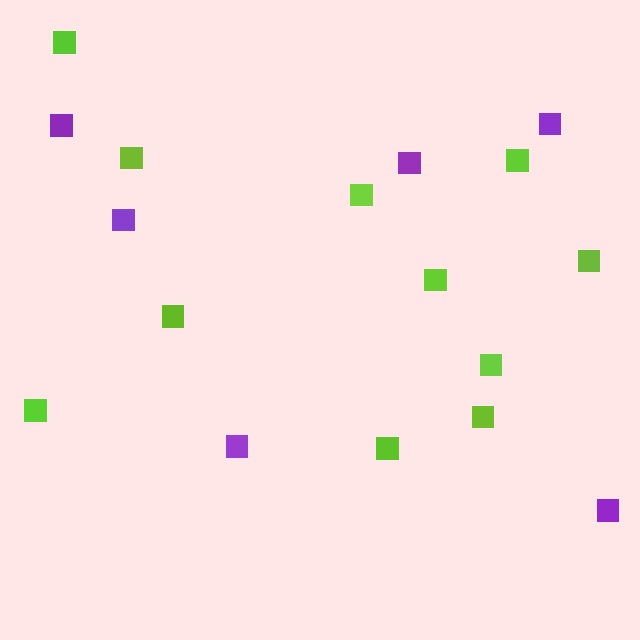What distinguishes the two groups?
There are 2 groups: one group of purple squares (6) and one group of lime squares (11).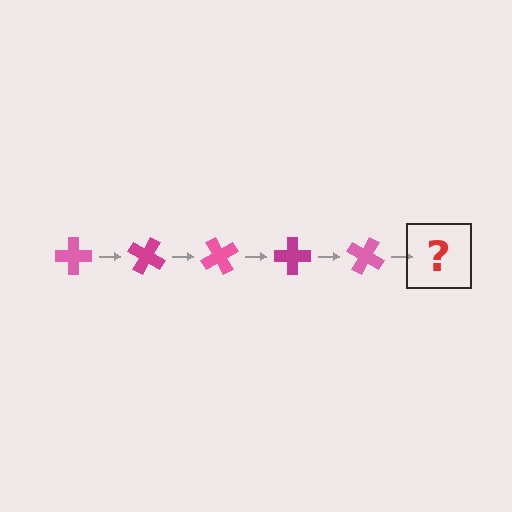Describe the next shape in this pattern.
It should be a magenta cross, rotated 150 degrees from the start.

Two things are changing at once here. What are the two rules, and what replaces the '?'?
The two rules are that it rotates 30 degrees each step and the color cycles through pink and magenta. The '?' should be a magenta cross, rotated 150 degrees from the start.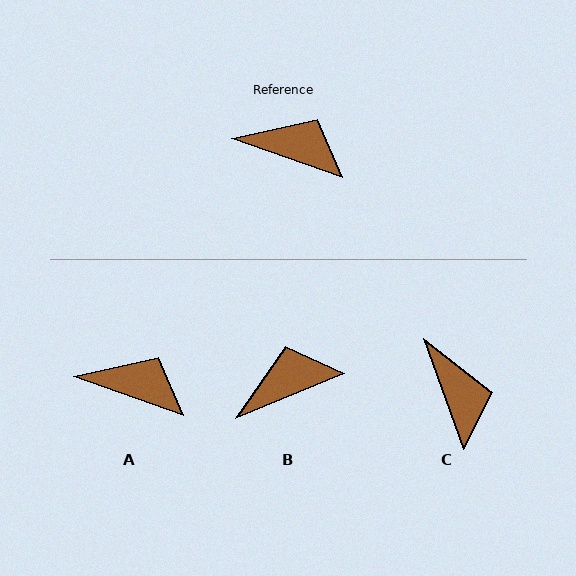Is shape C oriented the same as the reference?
No, it is off by about 51 degrees.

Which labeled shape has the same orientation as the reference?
A.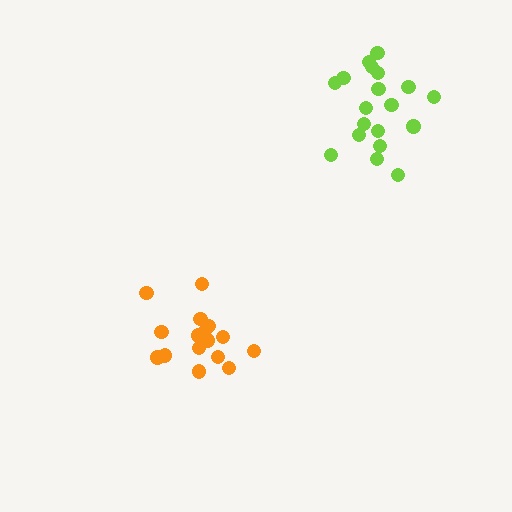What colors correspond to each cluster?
The clusters are colored: lime, orange.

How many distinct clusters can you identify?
There are 2 distinct clusters.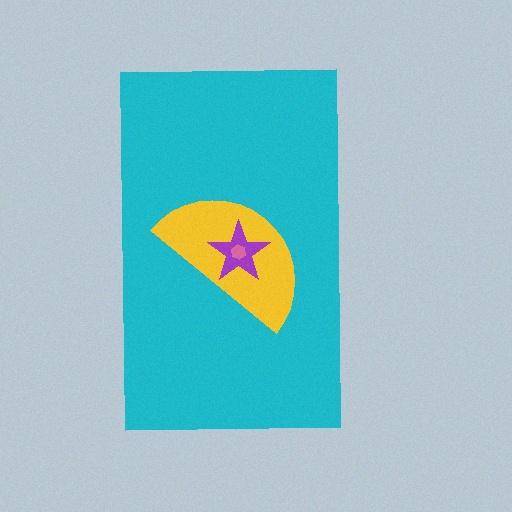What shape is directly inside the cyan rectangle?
The yellow semicircle.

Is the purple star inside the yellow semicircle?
Yes.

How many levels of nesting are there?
4.